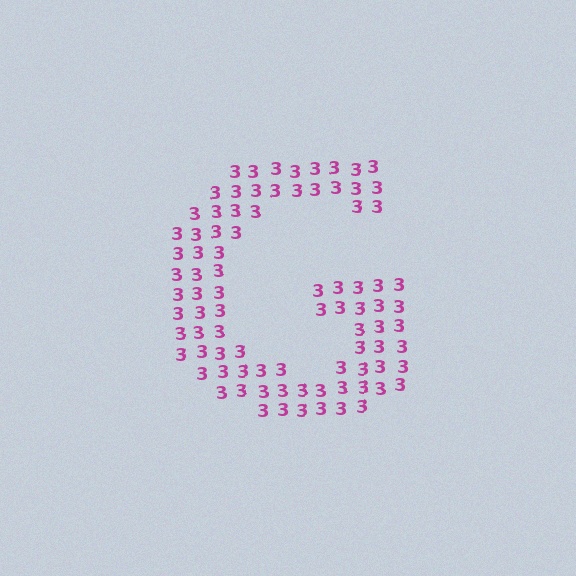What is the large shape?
The large shape is the letter G.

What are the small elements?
The small elements are digit 3's.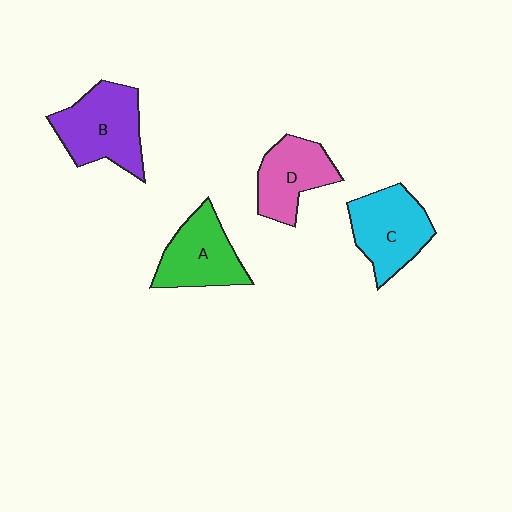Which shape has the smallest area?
Shape D (pink).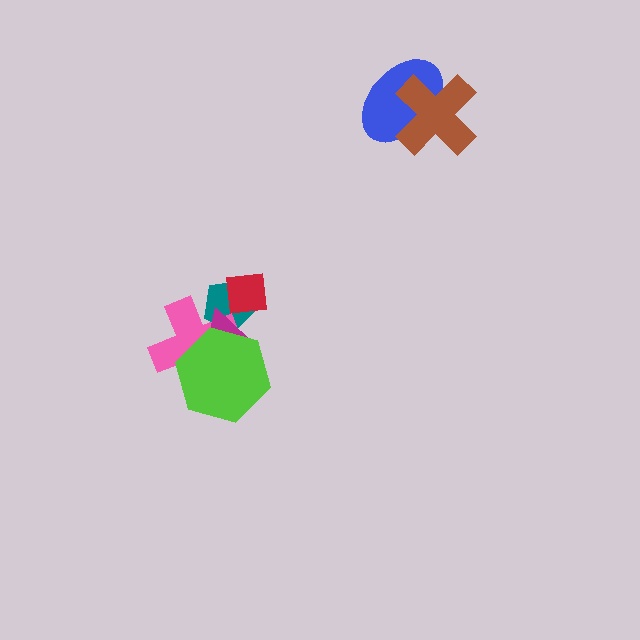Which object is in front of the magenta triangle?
The lime hexagon is in front of the magenta triangle.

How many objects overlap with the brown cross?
1 object overlaps with the brown cross.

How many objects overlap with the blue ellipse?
1 object overlaps with the blue ellipse.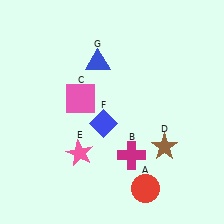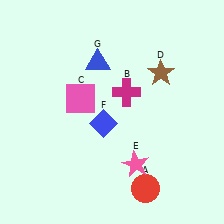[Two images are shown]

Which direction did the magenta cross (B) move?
The magenta cross (B) moved up.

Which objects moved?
The objects that moved are: the magenta cross (B), the brown star (D), the pink star (E).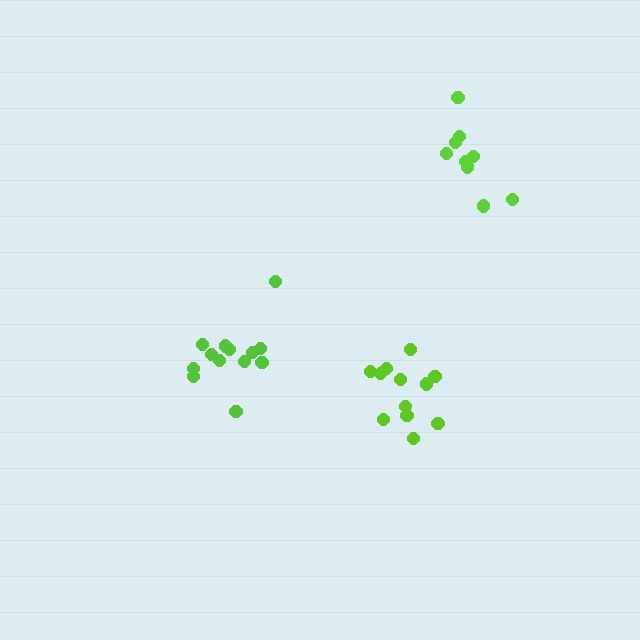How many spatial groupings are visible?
There are 3 spatial groupings.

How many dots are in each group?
Group 1: 13 dots, Group 2: 12 dots, Group 3: 9 dots (34 total).